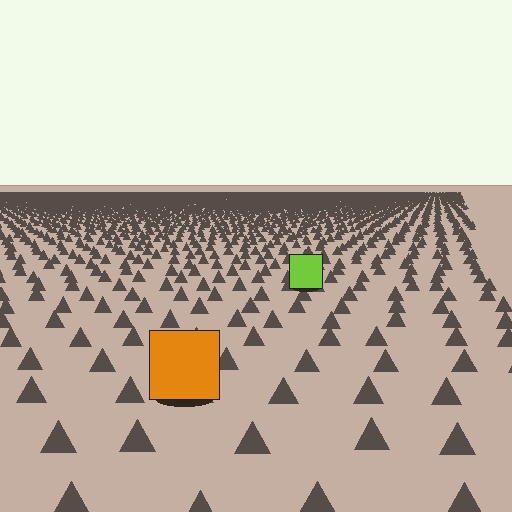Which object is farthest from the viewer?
The lime square is farthest from the viewer. It appears smaller and the ground texture around it is denser.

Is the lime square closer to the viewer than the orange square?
No. The orange square is closer — you can tell from the texture gradient: the ground texture is coarser near it.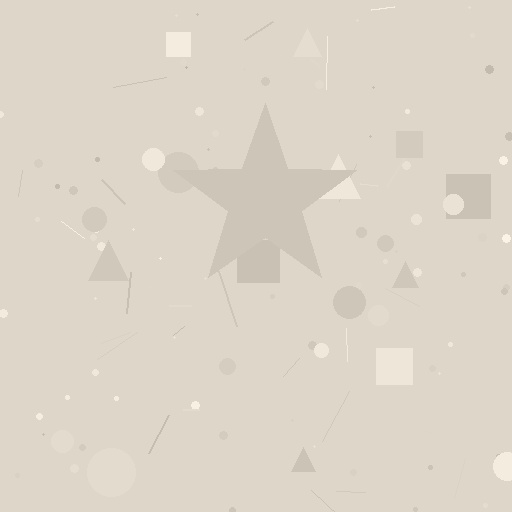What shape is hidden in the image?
A star is hidden in the image.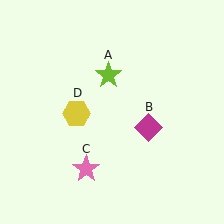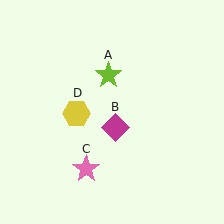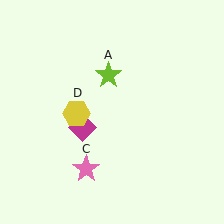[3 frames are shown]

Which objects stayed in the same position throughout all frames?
Lime star (object A) and pink star (object C) and yellow hexagon (object D) remained stationary.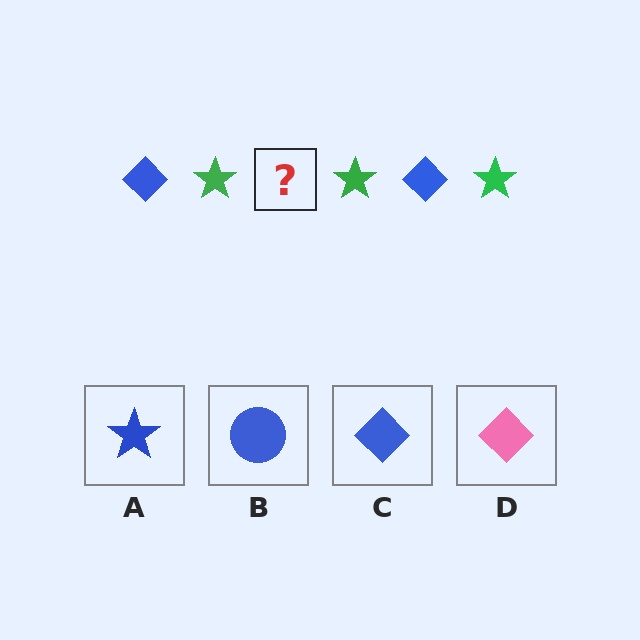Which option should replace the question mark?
Option C.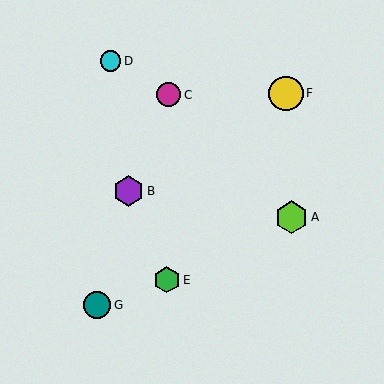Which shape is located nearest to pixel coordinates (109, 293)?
The teal circle (labeled G) at (97, 305) is nearest to that location.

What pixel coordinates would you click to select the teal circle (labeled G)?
Click at (97, 305) to select the teal circle G.